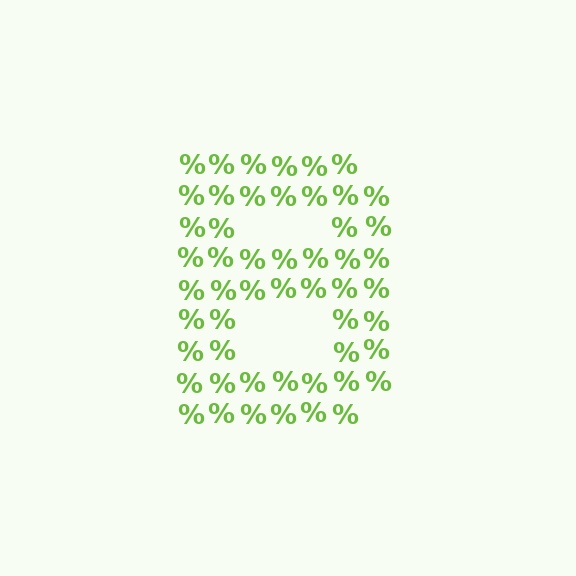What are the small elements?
The small elements are percent signs.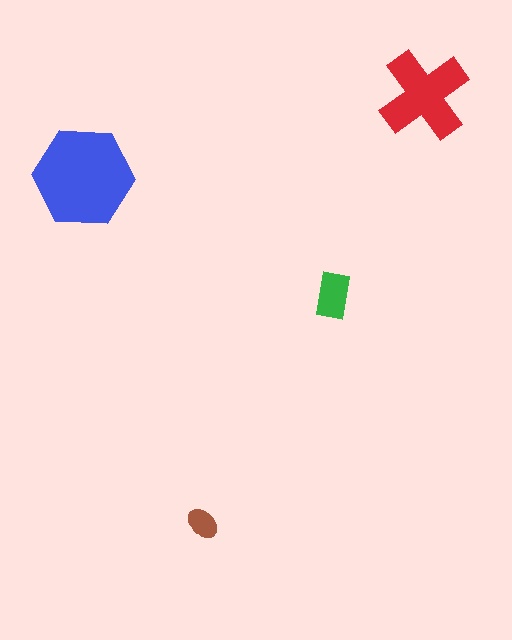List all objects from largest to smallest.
The blue hexagon, the red cross, the green rectangle, the brown ellipse.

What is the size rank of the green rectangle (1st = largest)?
3rd.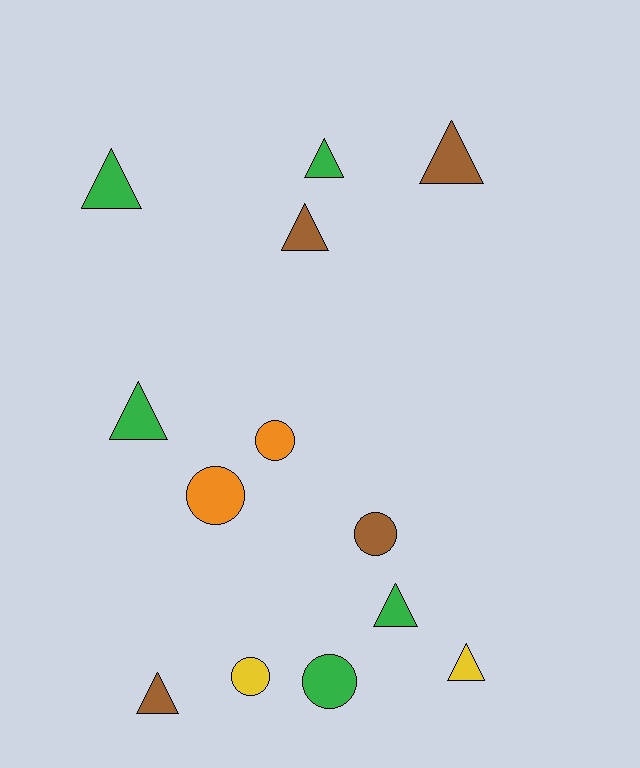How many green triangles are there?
There are 4 green triangles.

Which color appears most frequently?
Green, with 5 objects.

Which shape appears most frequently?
Triangle, with 8 objects.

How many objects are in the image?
There are 13 objects.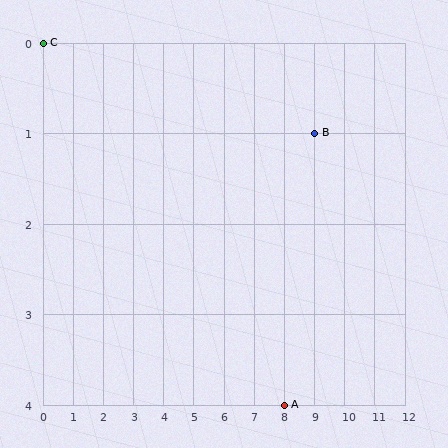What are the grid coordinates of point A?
Point A is at grid coordinates (8, 4).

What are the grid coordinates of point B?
Point B is at grid coordinates (9, 1).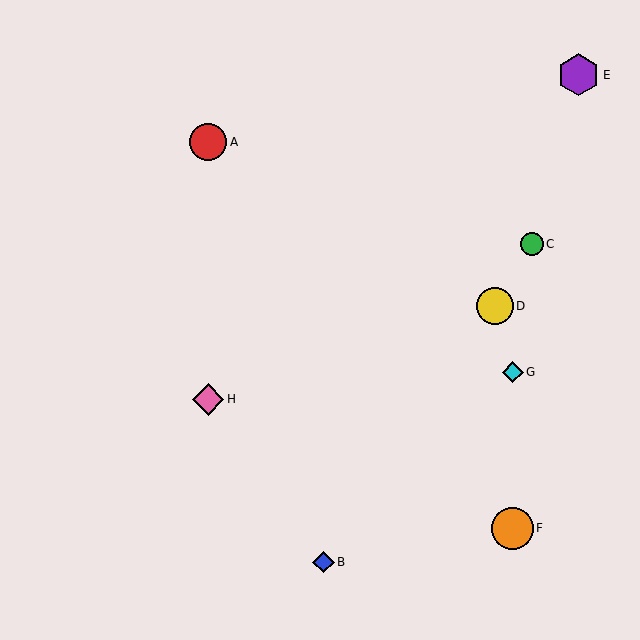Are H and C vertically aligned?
No, H is at x≈208 and C is at x≈532.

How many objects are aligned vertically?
2 objects (A, H) are aligned vertically.